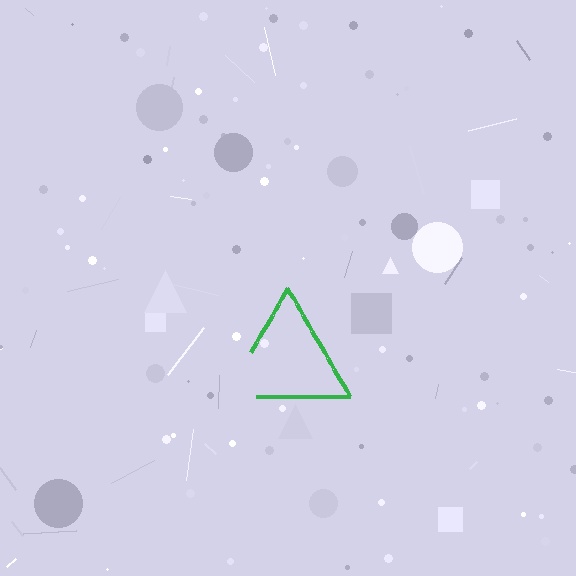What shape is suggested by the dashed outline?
The dashed outline suggests a triangle.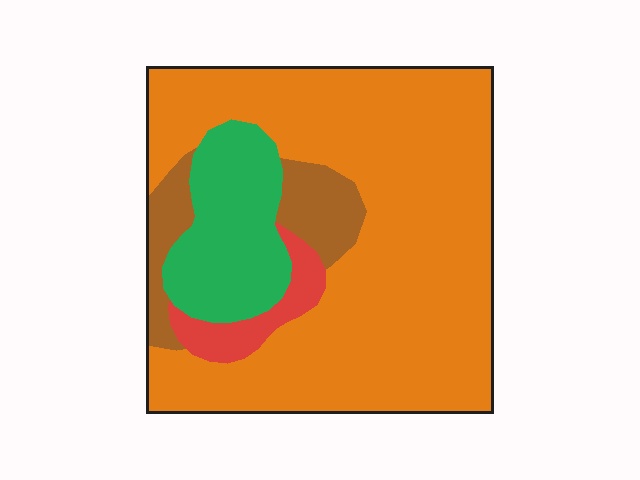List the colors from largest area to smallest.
From largest to smallest: orange, green, brown, red.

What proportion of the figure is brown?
Brown takes up about one tenth (1/10) of the figure.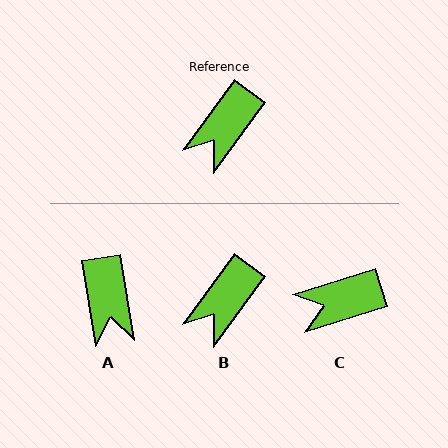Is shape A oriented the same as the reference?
No, it is off by about 45 degrees.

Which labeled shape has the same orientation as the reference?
B.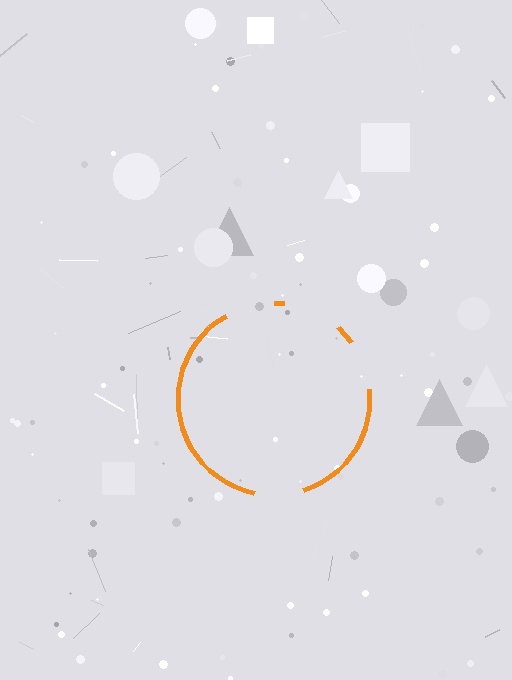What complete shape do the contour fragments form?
The contour fragments form a circle.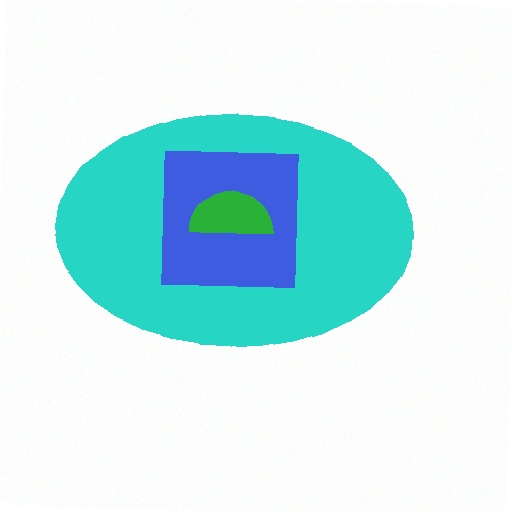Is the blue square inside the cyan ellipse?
Yes.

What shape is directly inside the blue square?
The green semicircle.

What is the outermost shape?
The cyan ellipse.